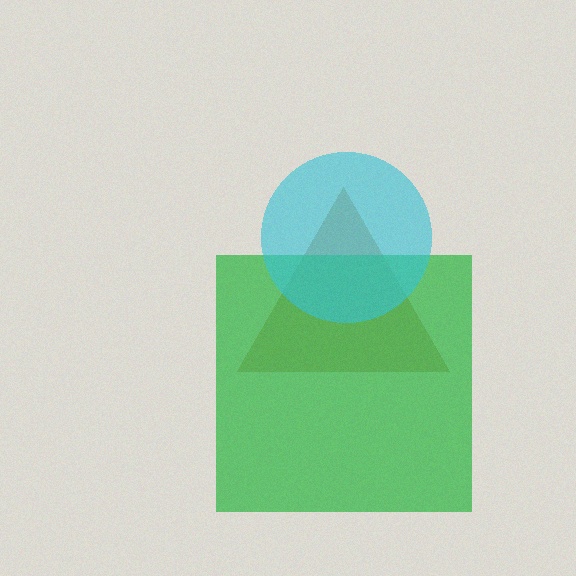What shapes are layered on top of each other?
The layered shapes are: a brown triangle, a green square, a cyan circle.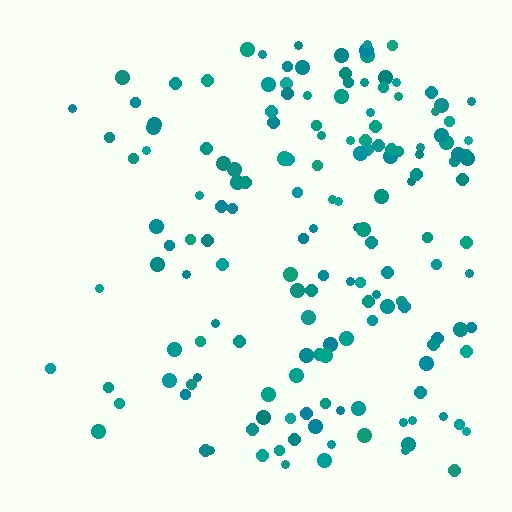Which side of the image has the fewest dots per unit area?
The left.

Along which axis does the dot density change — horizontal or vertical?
Horizontal.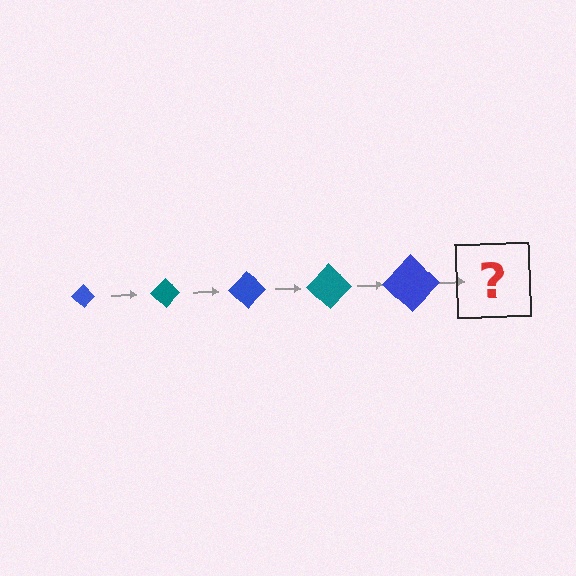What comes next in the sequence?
The next element should be a teal diamond, larger than the previous one.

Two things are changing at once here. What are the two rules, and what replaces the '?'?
The two rules are that the diamond grows larger each step and the color cycles through blue and teal. The '?' should be a teal diamond, larger than the previous one.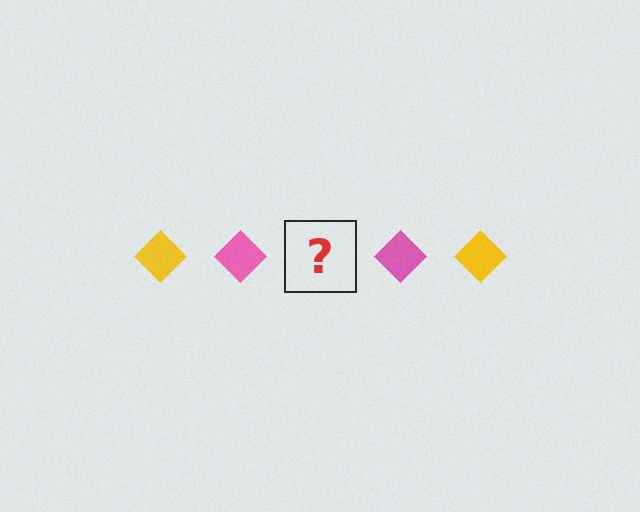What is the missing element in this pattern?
The missing element is a yellow diamond.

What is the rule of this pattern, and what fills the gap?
The rule is that the pattern cycles through yellow, pink diamonds. The gap should be filled with a yellow diamond.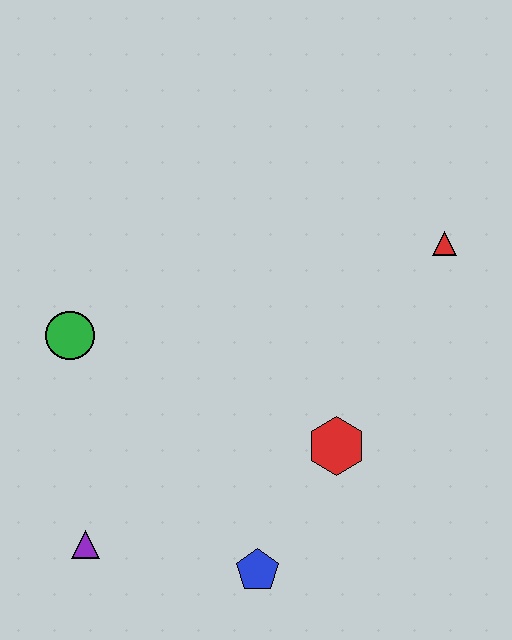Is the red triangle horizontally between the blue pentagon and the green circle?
No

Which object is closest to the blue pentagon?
The red hexagon is closest to the blue pentagon.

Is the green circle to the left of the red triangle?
Yes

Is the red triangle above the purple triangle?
Yes